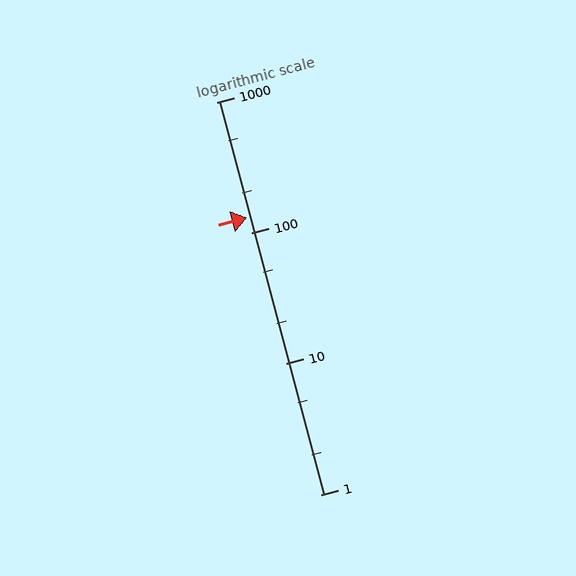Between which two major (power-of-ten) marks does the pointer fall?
The pointer is between 100 and 1000.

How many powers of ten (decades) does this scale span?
The scale spans 3 decades, from 1 to 1000.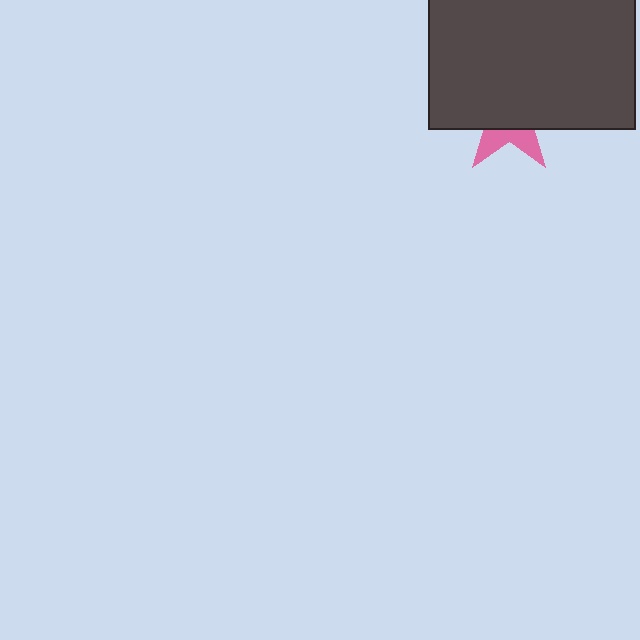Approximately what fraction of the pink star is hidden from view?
Roughly 68% of the pink star is hidden behind the dark gray rectangle.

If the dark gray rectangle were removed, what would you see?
You would see the complete pink star.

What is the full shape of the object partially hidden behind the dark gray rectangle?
The partially hidden object is a pink star.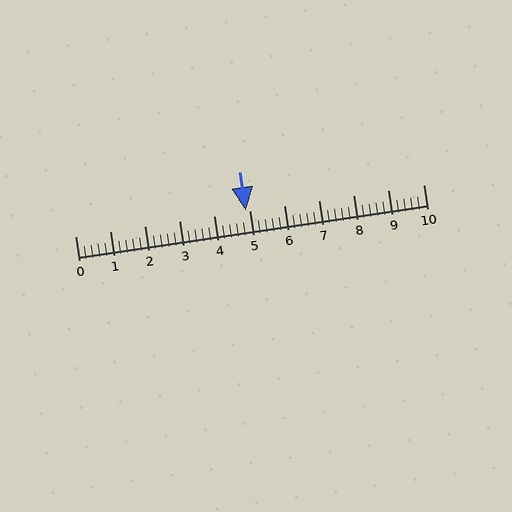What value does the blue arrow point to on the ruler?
The blue arrow points to approximately 4.9.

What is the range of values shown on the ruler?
The ruler shows values from 0 to 10.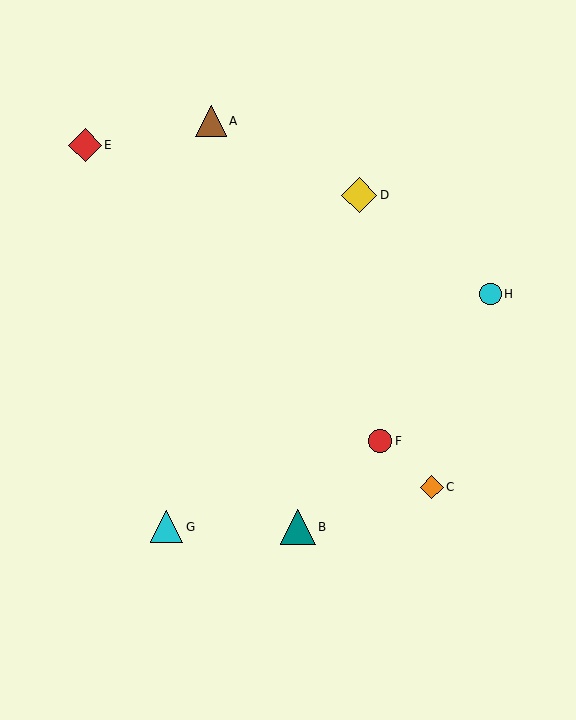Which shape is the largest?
The yellow diamond (labeled D) is the largest.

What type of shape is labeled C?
Shape C is an orange diamond.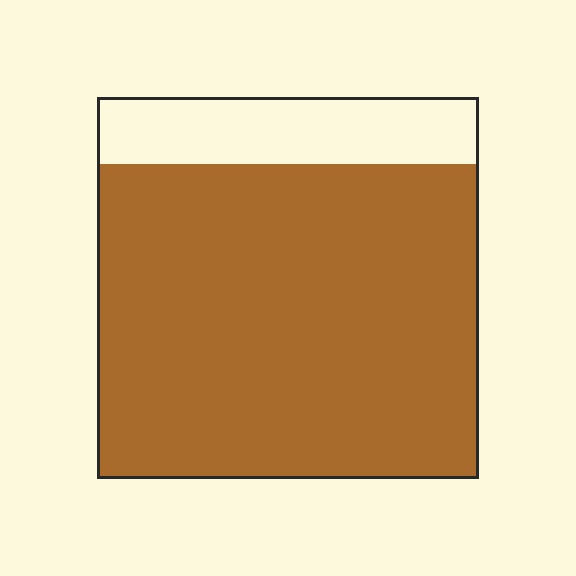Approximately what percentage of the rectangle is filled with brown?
Approximately 80%.